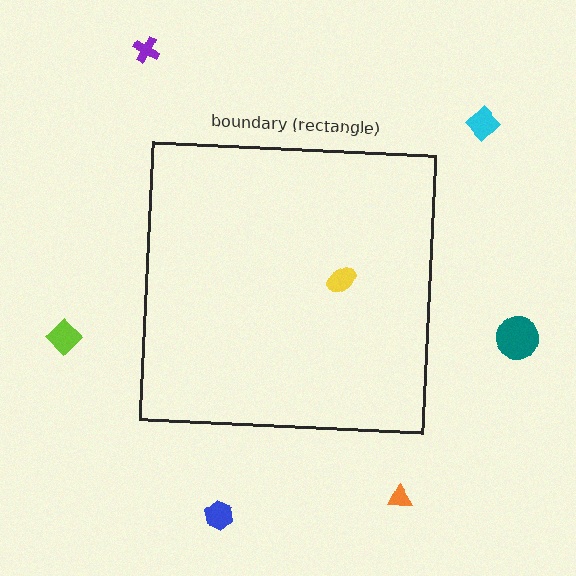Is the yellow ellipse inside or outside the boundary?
Inside.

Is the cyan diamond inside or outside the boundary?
Outside.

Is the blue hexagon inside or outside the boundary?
Outside.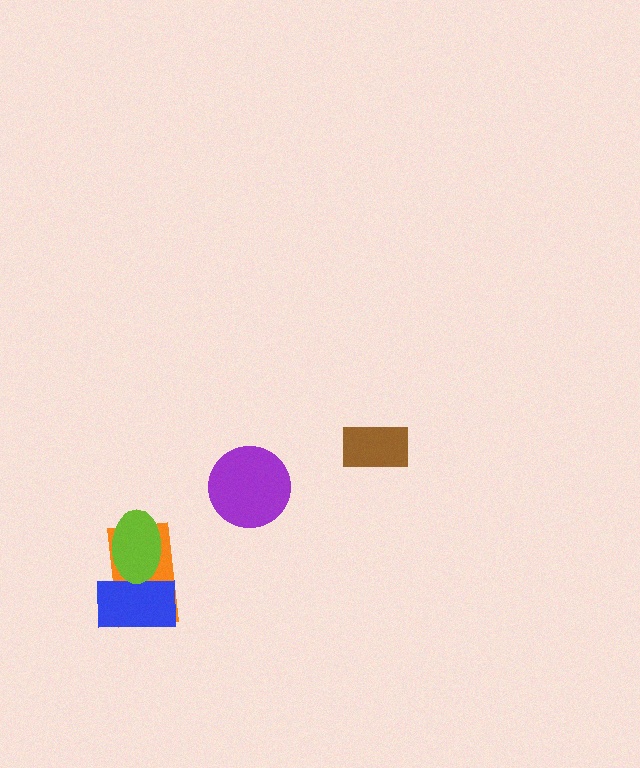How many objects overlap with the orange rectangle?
2 objects overlap with the orange rectangle.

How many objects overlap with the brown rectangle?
0 objects overlap with the brown rectangle.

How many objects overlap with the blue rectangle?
2 objects overlap with the blue rectangle.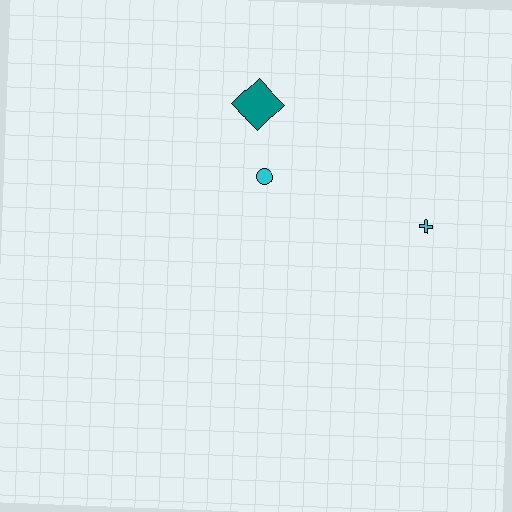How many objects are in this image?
There are 3 objects.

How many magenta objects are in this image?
There are no magenta objects.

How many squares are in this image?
There are no squares.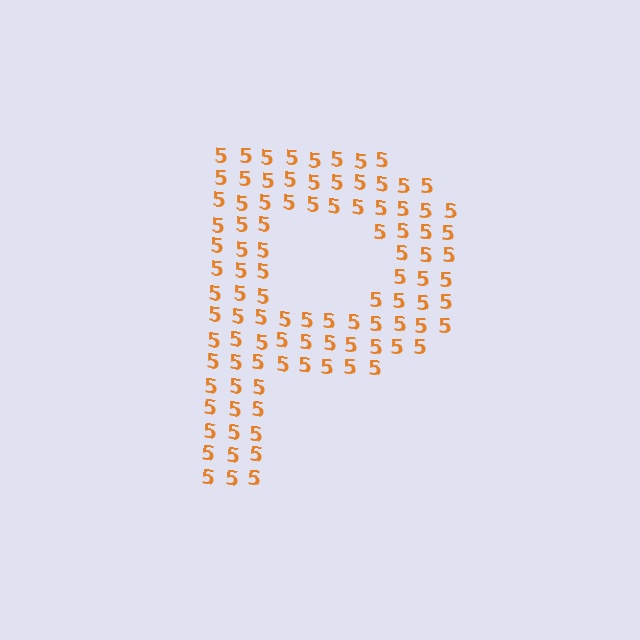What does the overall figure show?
The overall figure shows the letter P.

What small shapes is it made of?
It is made of small digit 5's.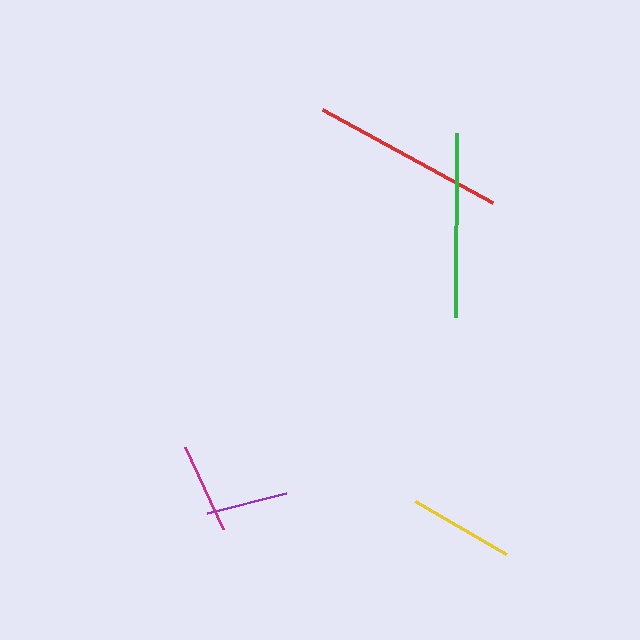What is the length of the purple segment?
The purple segment is approximately 82 pixels long.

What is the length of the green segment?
The green segment is approximately 184 pixels long.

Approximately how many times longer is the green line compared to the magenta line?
The green line is approximately 2.0 times the length of the magenta line.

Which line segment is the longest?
The red line is the longest at approximately 193 pixels.